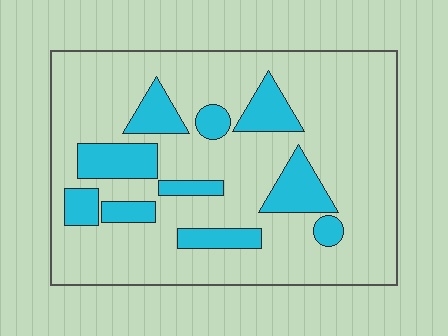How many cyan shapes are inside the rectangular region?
10.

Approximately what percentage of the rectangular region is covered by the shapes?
Approximately 20%.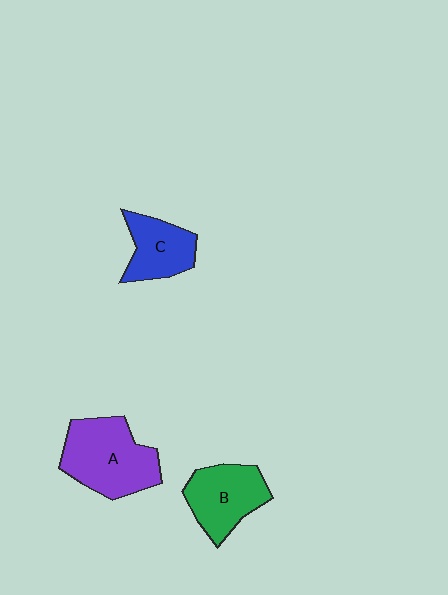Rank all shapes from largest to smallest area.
From largest to smallest: A (purple), B (green), C (blue).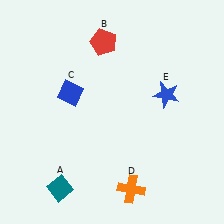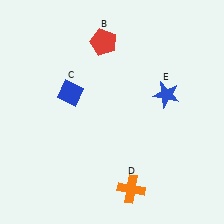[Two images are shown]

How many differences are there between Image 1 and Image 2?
There is 1 difference between the two images.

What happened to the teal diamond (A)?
The teal diamond (A) was removed in Image 2. It was in the bottom-left area of Image 1.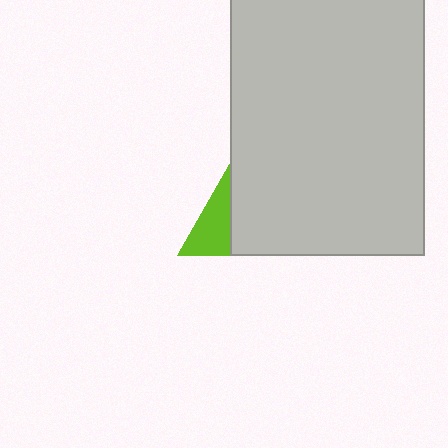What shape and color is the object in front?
The object in front is a light gray rectangle.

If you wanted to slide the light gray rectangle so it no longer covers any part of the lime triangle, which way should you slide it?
Slide it right — that is the most direct way to separate the two shapes.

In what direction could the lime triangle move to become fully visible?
The lime triangle could move left. That would shift it out from behind the light gray rectangle entirely.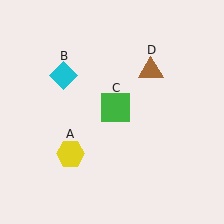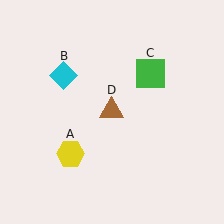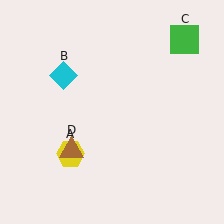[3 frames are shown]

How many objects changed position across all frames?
2 objects changed position: green square (object C), brown triangle (object D).